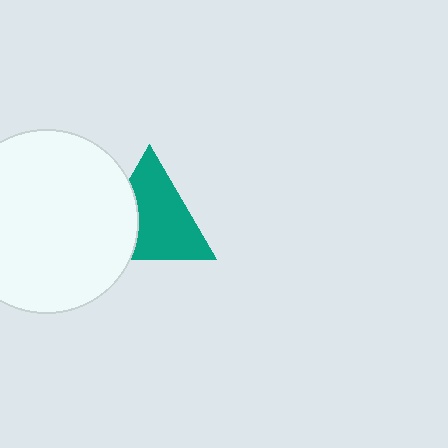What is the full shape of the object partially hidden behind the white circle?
The partially hidden object is a teal triangle.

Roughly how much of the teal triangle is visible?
Most of it is visible (roughly 69%).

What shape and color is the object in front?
The object in front is a white circle.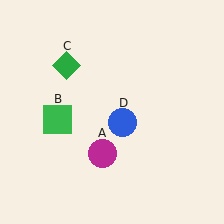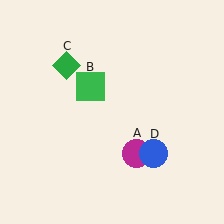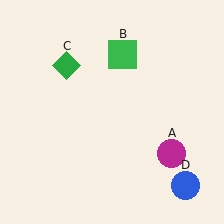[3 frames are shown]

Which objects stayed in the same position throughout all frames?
Green diamond (object C) remained stationary.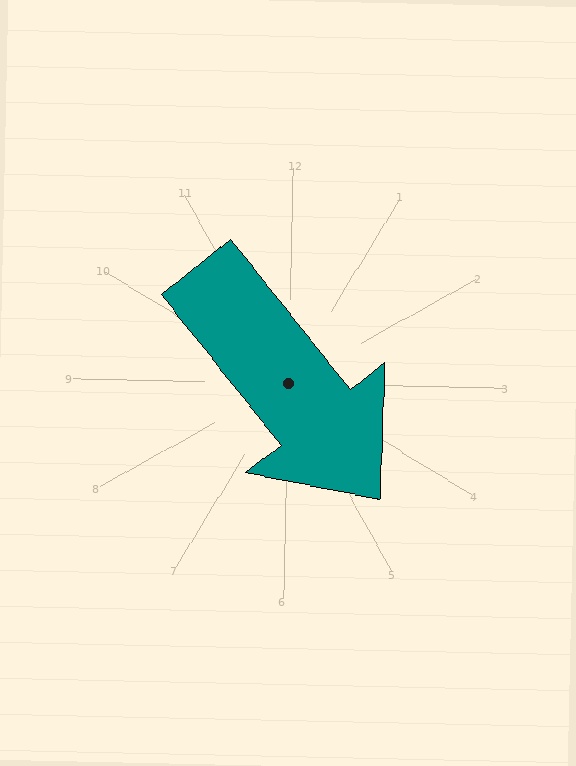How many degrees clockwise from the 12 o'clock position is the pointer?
Approximately 140 degrees.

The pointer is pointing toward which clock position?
Roughly 5 o'clock.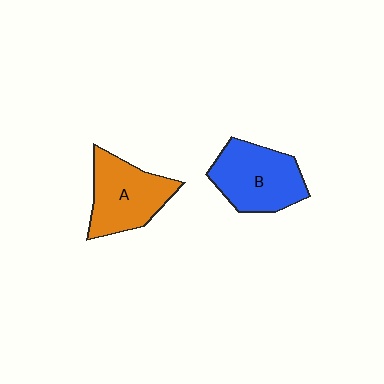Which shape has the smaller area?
Shape A (orange).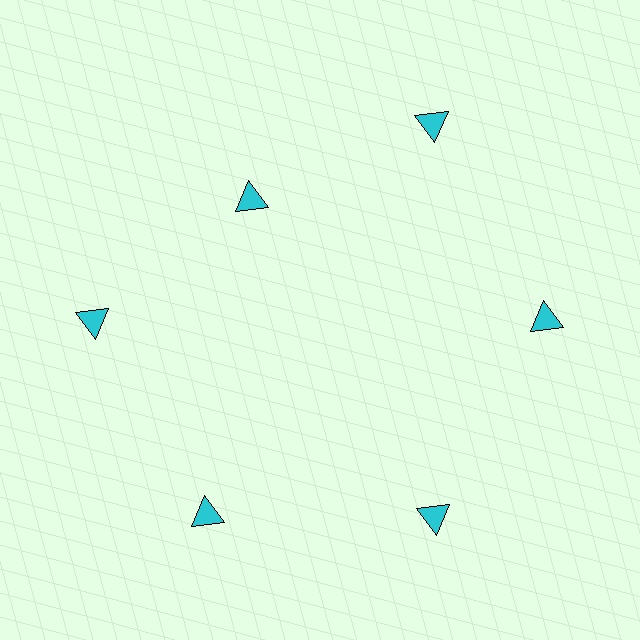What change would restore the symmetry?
The symmetry would be restored by moving it outward, back onto the ring so that all 6 triangles sit at equal angles and equal distance from the center.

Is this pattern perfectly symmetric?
No. The 6 cyan triangles are arranged in a ring, but one element near the 11 o'clock position is pulled inward toward the center, breaking the 6-fold rotational symmetry.